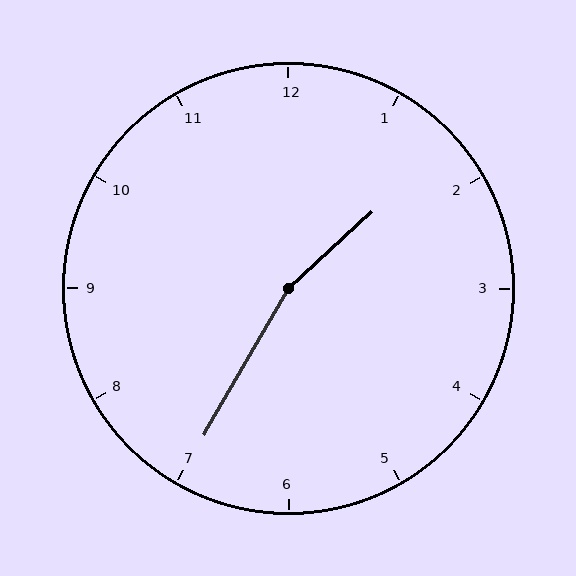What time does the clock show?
1:35.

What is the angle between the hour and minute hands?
Approximately 162 degrees.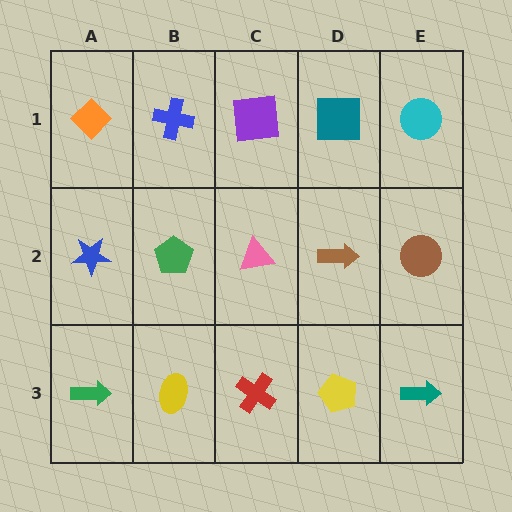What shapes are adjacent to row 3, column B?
A green pentagon (row 2, column B), a green arrow (row 3, column A), a red cross (row 3, column C).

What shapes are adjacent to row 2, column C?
A purple square (row 1, column C), a red cross (row 3, column C), a green pentagon (row 2, column B), a brown arrow (row 2, column D).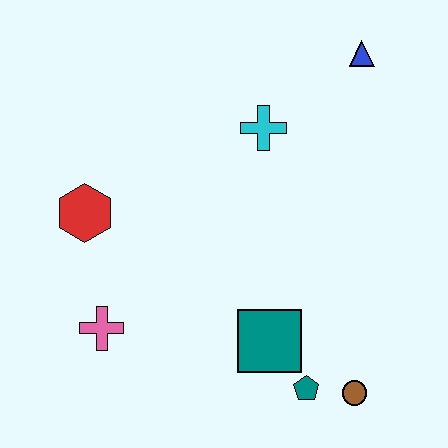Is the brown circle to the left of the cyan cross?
No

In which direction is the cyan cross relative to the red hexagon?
The cyan cross is to the right of the red hexagon.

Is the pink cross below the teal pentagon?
No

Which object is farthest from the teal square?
The blue triangle is farthest from the teal square.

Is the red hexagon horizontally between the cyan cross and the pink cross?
No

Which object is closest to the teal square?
The teal pentagon is closest to the teal square.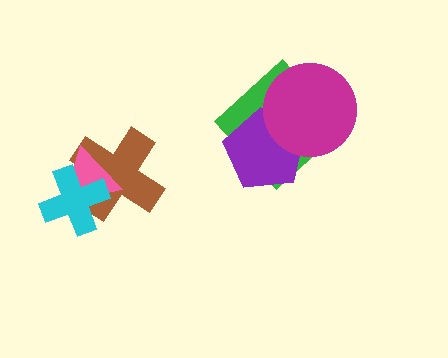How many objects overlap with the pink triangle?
2 objects overlap with the pink triangle.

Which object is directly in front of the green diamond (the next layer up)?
The purple pentagon is directly in front of the green diamond.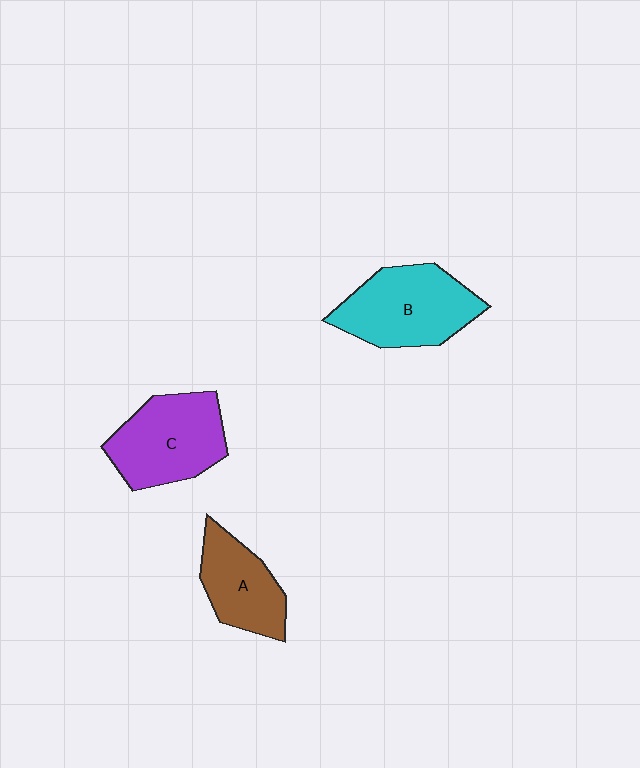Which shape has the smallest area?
Shape A (brown).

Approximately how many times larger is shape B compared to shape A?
Approximately 1.4 times.